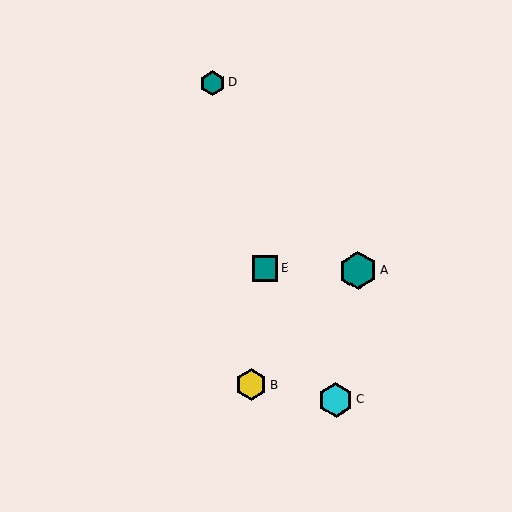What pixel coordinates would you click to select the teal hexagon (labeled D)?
Click at (213, 83) to select the teal hexagon D.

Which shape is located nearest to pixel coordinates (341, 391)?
The cyan hexagon (labeled C) at (336, 400) is nearest to that location.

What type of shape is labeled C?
Shape C is a cyan hexagon.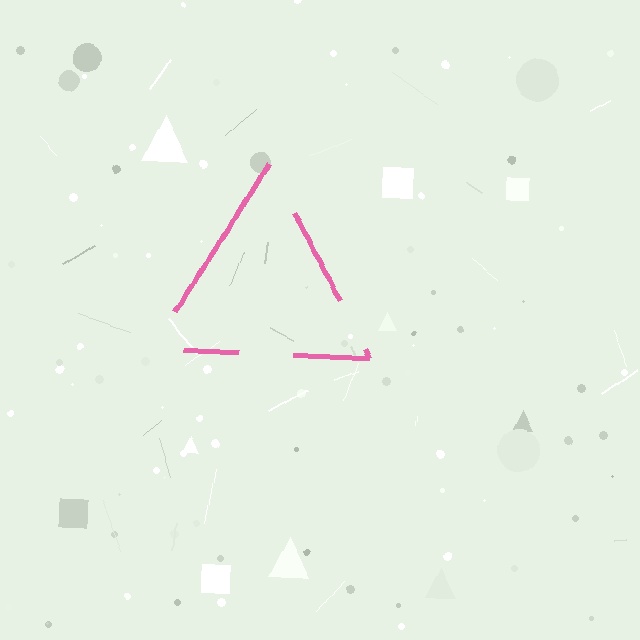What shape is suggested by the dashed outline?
The dashed outline suggests a triangle.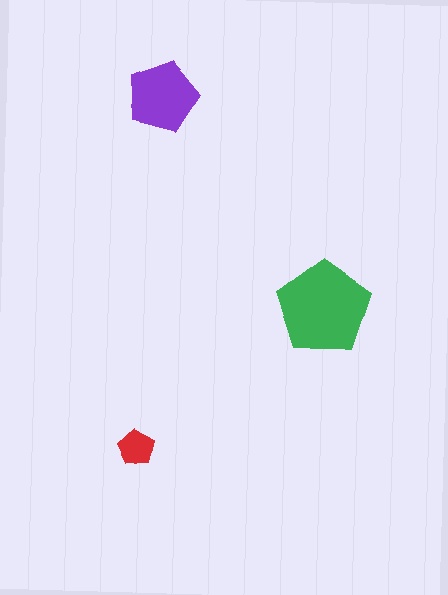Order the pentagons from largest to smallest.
the green one, the purple one, the red one.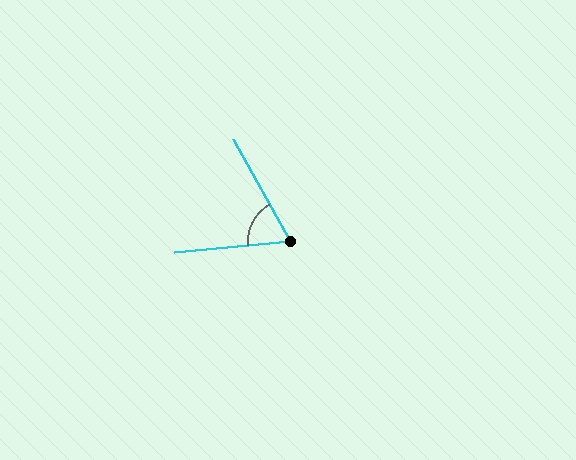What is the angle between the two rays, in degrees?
Approximately 66 degrees.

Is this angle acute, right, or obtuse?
It is acute.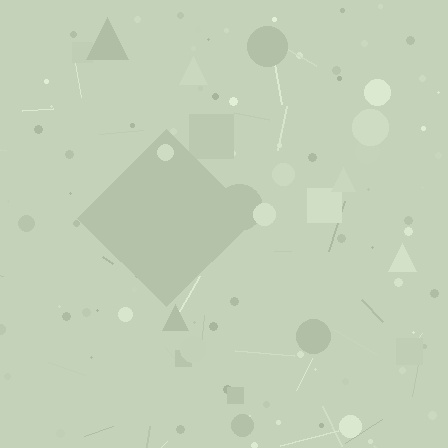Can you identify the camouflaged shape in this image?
The camouflaged shape is a diamond.